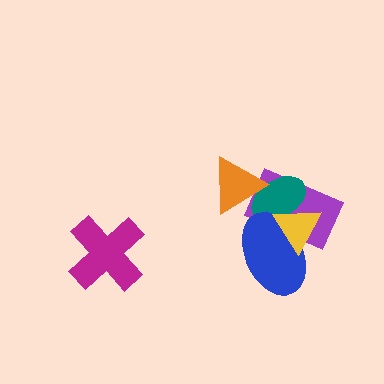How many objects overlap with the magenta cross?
0 objects overlap with the magenta cross.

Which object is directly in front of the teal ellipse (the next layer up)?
The orange triangle is directly in front of the teal ellipse.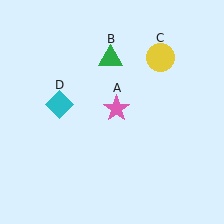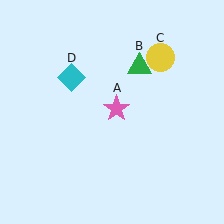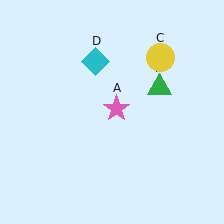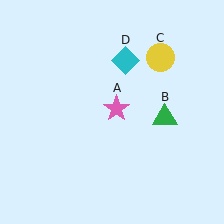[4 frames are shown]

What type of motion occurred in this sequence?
The green triangle (object B), cyan diamond (object D) rotated clockwise around the center of the scene.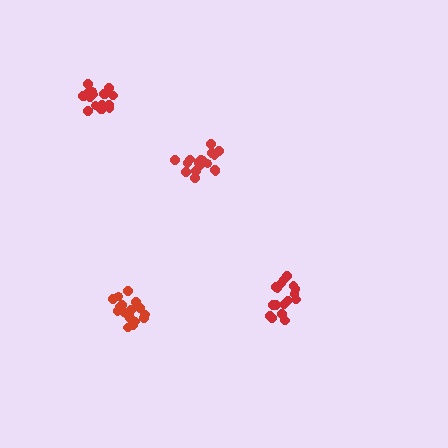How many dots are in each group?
Group 1: 17 dots, Group 2: 19 dots, Group 3: 17 dots, Group 4: 18 dots (71 total).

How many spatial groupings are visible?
There are 4 spatial groupings.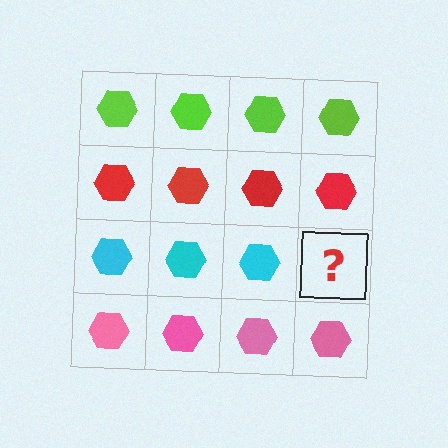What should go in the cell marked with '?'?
The missing cell should contain a cyan hexagon.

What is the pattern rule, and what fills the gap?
The rule is that each row has a consistent color. The gap should be filled with a cyan hexagon.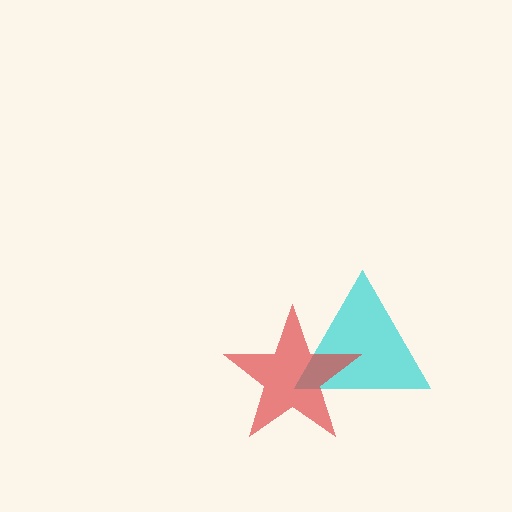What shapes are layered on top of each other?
The layered shapes are: a cyan triangle, a red star.